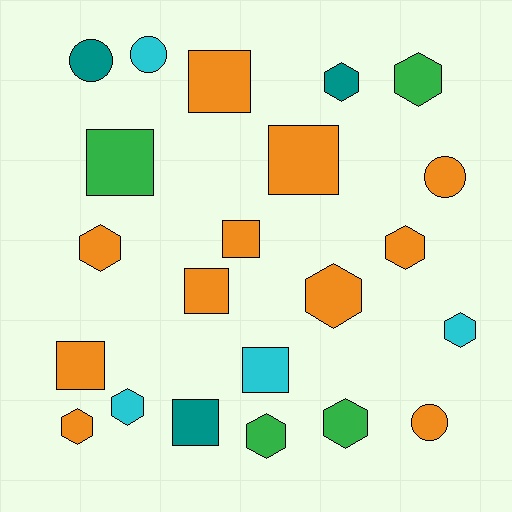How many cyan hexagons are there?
There are 2 cyan hexagons.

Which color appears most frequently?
Orange, with 11 objects.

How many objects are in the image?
There are 22 objects.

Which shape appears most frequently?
Hexagon, with 10 objects.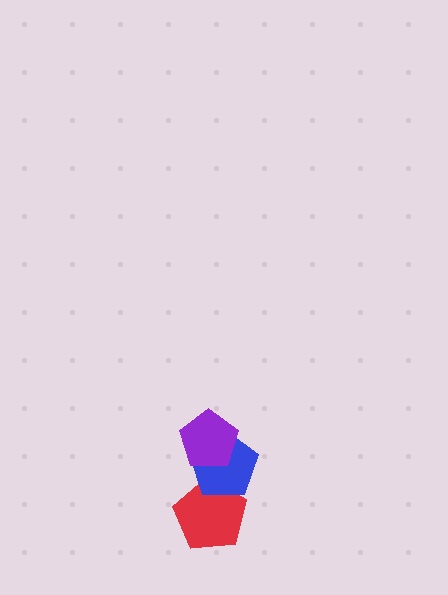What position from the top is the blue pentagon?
The blue pentagon is 2nd from the top.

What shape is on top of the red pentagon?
The blue pentagon is on top of the red pentagon.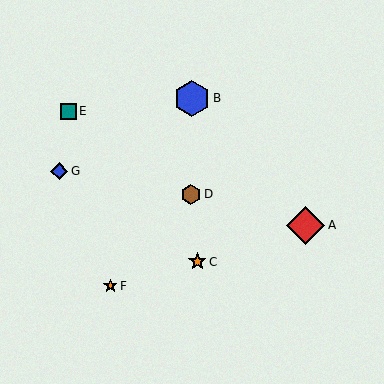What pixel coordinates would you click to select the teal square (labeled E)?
Click at (68, 111) to select the teal square E.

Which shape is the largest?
The red diamond (labeled A) is the largest.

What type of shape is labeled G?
Shape G is a blue diamond.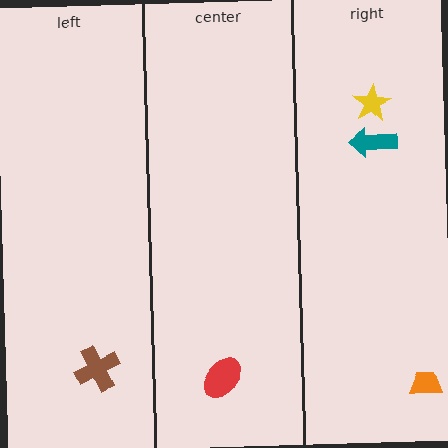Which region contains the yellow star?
The right region.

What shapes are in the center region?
The red ellipse.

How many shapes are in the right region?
3.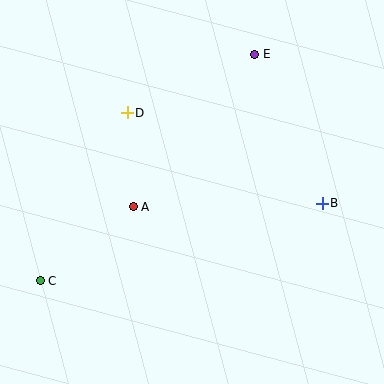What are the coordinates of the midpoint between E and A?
The midpoint between E and A is at (194, 131).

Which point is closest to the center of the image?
Point A at (133, 207) is closest to the center.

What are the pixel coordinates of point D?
Point D is at (127, 113).